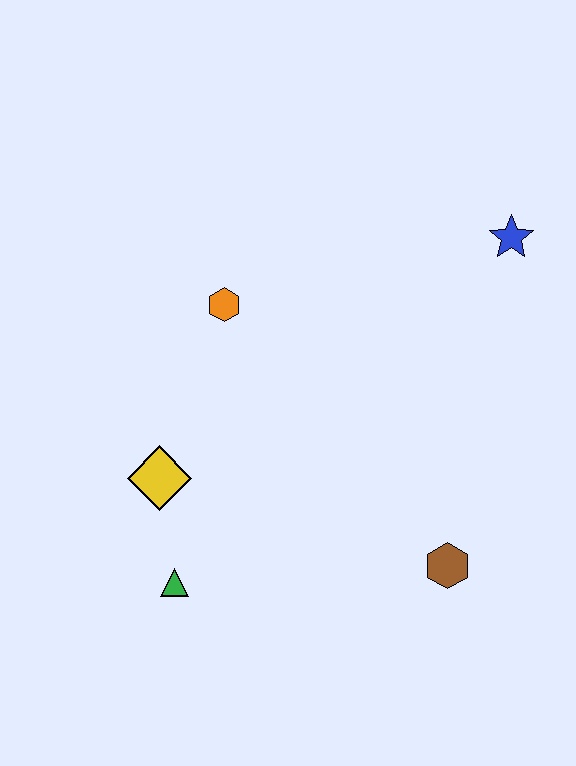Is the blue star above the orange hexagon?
Yes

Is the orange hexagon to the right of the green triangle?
Yes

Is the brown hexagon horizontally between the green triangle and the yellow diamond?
No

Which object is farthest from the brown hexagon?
The orange hexagon is farthest from the brown hexagon.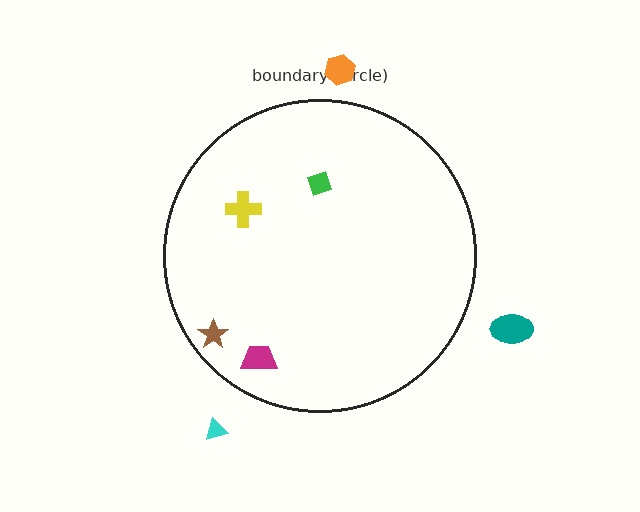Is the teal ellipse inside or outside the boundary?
Outside.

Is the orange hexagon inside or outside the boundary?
Outside.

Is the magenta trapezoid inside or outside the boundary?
Inside.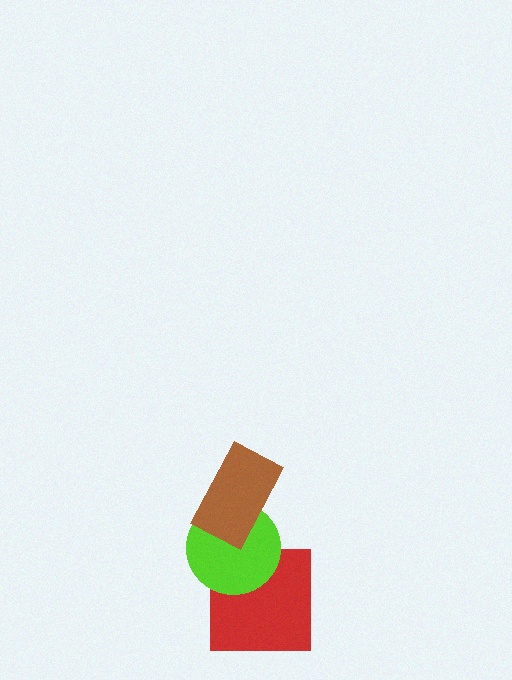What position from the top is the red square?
The red square is 3rd from the top.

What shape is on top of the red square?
The lime circle is on top of the red square.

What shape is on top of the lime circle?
The brown rectangle is on top of the lime circle.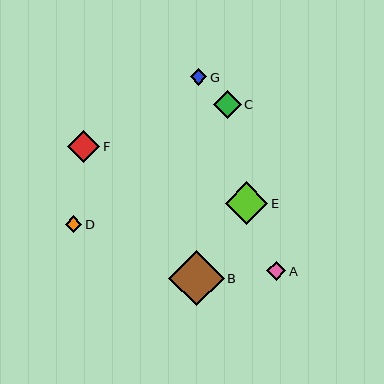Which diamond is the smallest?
Diamond G is the smallest with a size of approximately 16 pixels.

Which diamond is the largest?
Diamond B is the largest with a size of approximately 56 pixels.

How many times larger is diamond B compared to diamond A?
Diamond B is approximately 2.9 times the size of diamond A.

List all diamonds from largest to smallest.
From largest to smallest: B, E, F, C, A, D, G.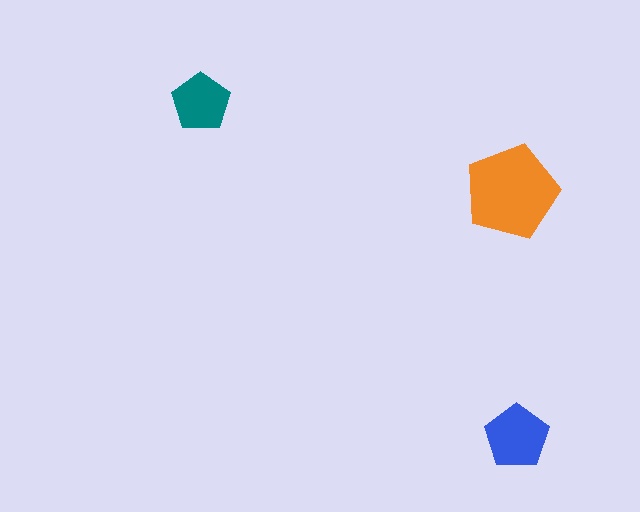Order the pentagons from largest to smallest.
the orange one, the blue one, the teal one.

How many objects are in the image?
There are 3 objects in the image.